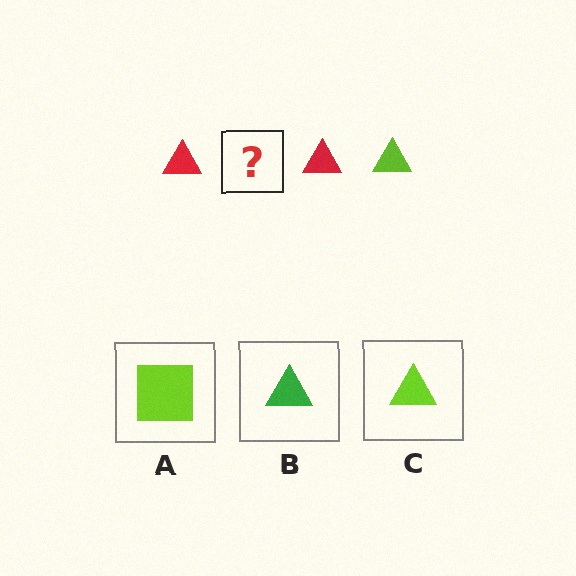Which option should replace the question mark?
Option C.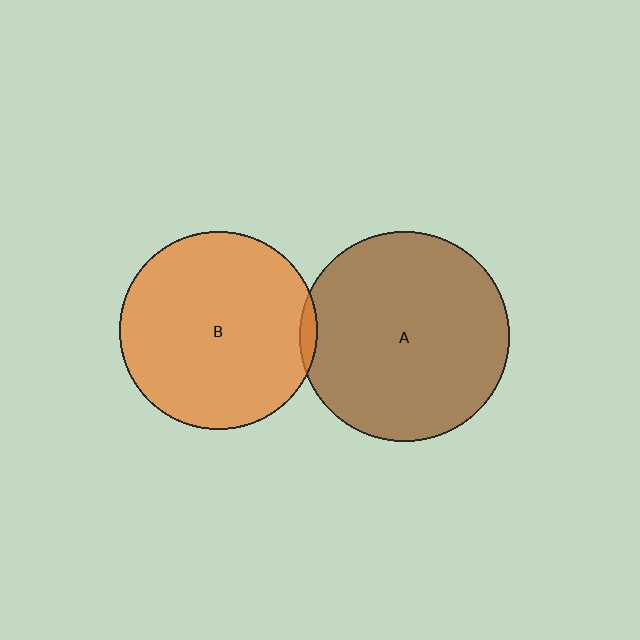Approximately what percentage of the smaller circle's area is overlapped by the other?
Approximately 5%.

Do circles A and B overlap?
Yes.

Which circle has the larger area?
Circle A (brown).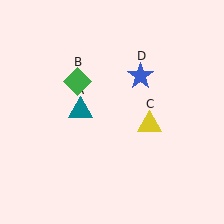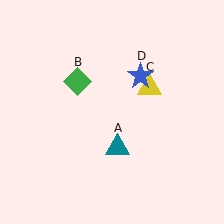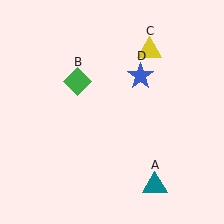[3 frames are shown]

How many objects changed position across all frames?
2 objects changed position: teal triangle (object A), yellow triangle (object C).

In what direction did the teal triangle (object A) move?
The teal triangle (object A) moved down and to the right.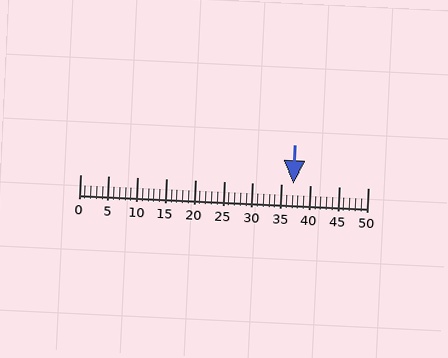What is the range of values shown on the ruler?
The ruler shows values from 0 to 50.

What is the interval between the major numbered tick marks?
The major tick marks are spaced 5 units apart.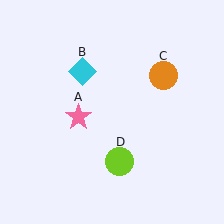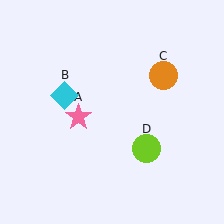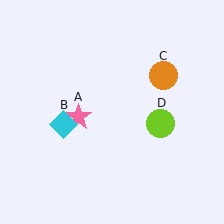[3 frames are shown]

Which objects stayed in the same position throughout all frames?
Pink star (object A) and orange circle (object C) remained stationary.